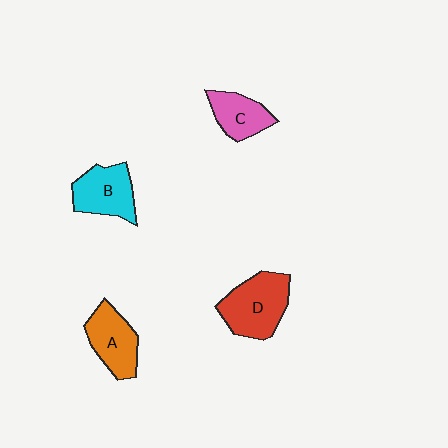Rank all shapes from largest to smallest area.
From largest to smallest: D (red), B (cyan), A (orange), C (pink).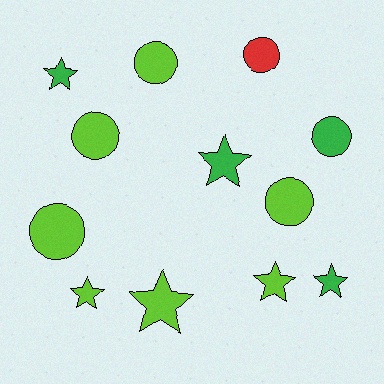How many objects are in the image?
There are 12 objects.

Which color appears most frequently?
Lime, with 7 objects.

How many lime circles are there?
There are 4 lime circles.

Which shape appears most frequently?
Circle, with 6 objects.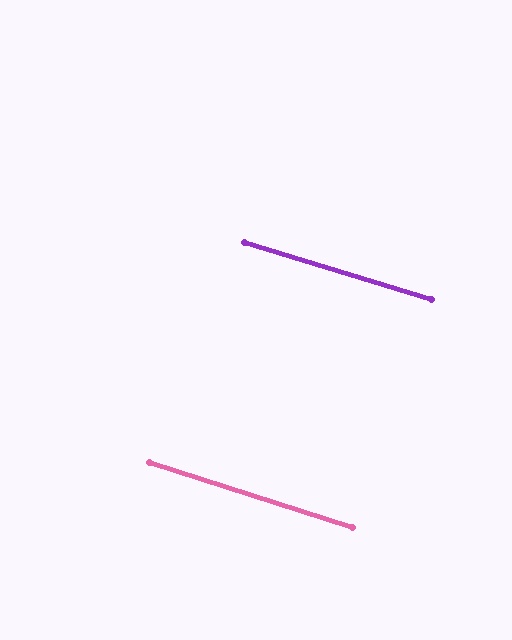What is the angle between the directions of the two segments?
Approximately 1 degree.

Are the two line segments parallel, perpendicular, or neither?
Parallel — their directions differ by only 0.8°.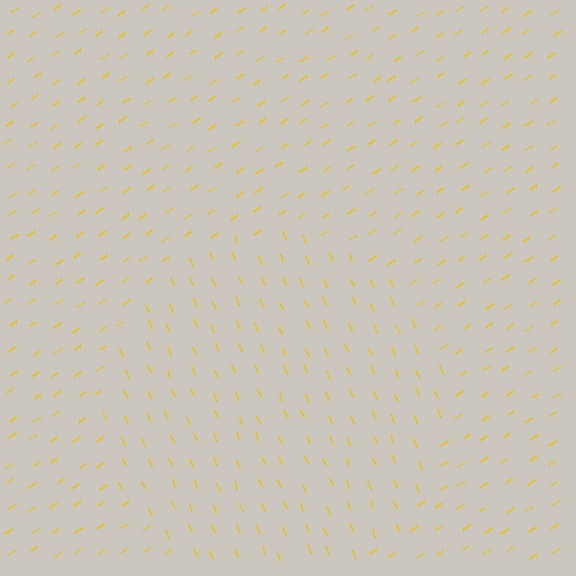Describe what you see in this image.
The image is filled with small yellow line segments. A circle region in the image has lines oriented differently from the surrounding lines, creating a visible texture boundary.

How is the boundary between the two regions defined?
The boundary is defined purely by a change in line orientation (approximately 77 degrees difference). All lines are the same color and thickness.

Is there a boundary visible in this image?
Yes, there is a texture boundary formed by a change in line orientation.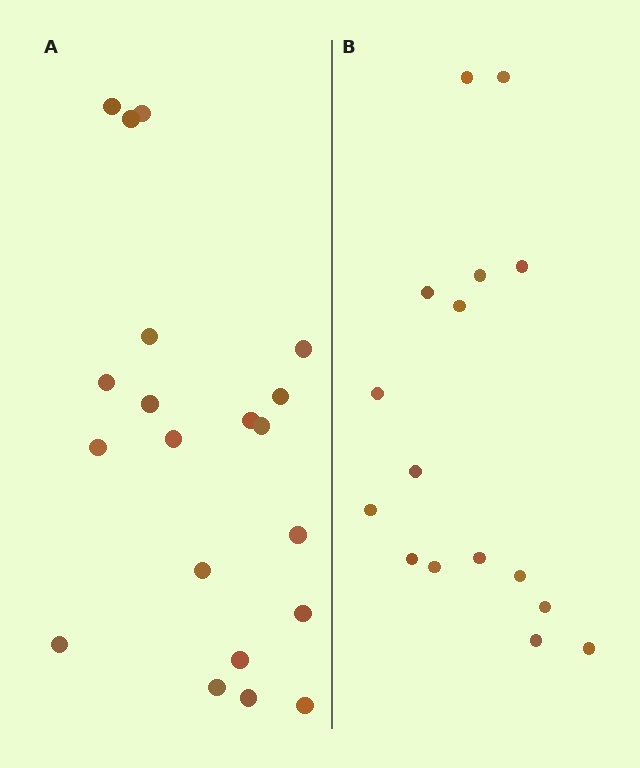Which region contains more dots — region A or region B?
Region A (the left region) has more dots.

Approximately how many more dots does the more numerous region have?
Region A has about 4 more dots than region B.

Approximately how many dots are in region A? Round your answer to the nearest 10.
About 20 dots.